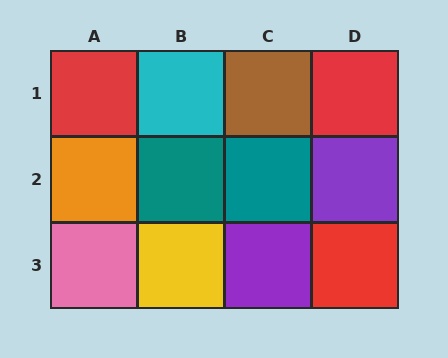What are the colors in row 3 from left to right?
Pink, yellow, purple, red.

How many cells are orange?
1 cell is orange.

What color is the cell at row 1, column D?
Red.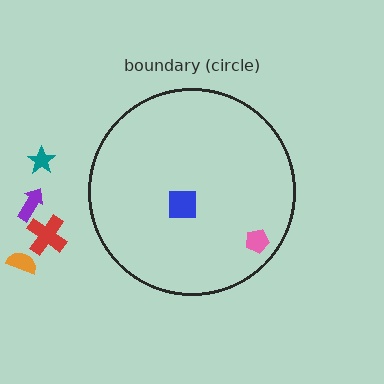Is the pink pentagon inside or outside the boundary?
Inside.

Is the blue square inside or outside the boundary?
Inside.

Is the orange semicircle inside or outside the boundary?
Outside.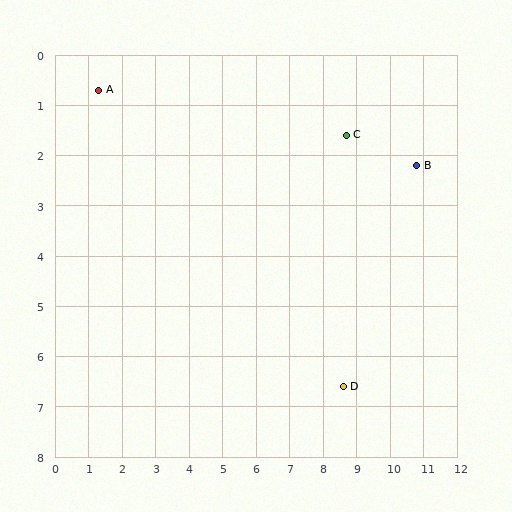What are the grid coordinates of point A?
Point A is at approximately (1.3, 0.7).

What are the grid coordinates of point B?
Point B is at approximately (10.8, 2.2).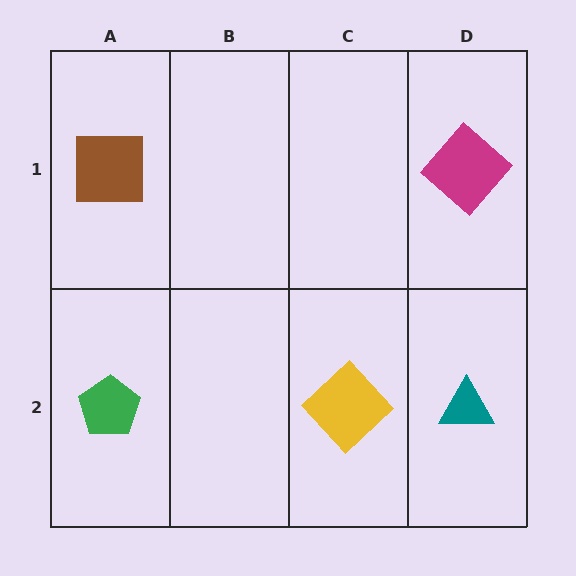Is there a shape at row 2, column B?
No, that cell is empty.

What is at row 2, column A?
A green pentagon.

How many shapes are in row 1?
2 shapes.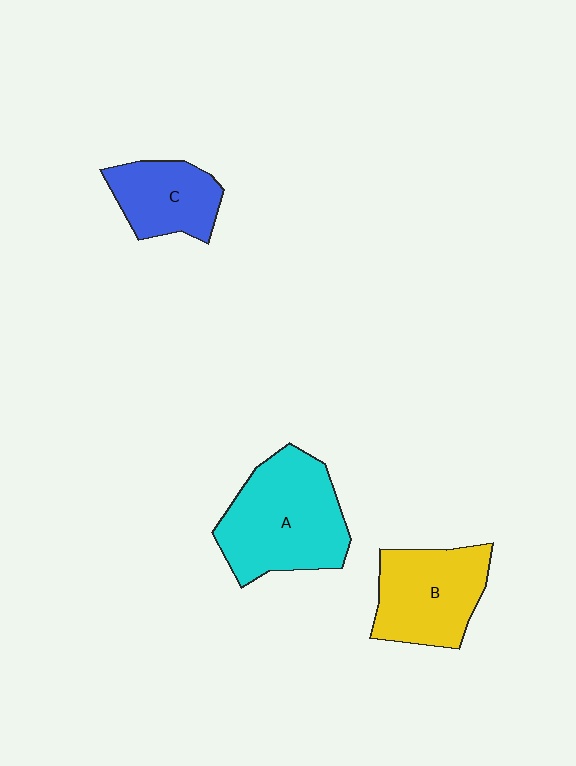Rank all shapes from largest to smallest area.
From largest to smallest: A (cyan), B (yellow), C (blue).